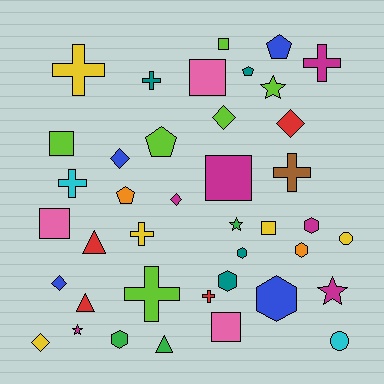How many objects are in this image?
There are 40 objects.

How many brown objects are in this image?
There is 1 brown object.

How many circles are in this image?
There are 2 circles.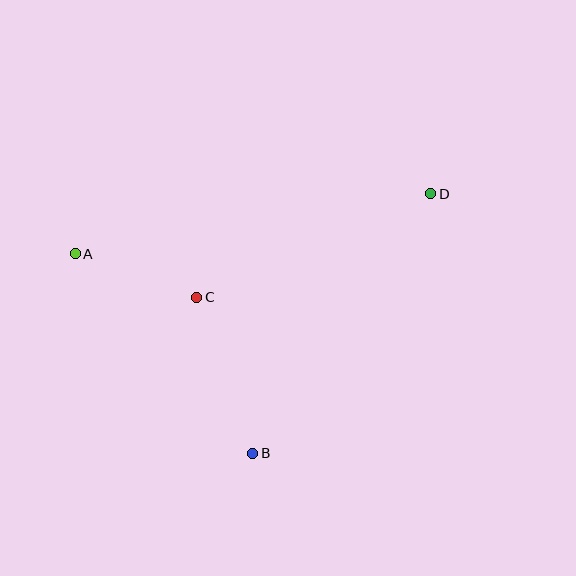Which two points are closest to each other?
Points A and C are closest to each other.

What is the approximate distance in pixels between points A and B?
The distance between A and B is approximately 267 pixels.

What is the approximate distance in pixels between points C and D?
The distance between C and D is approximately 256 pixels.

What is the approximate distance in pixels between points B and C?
The distance between B and C is approximately 165 pixels.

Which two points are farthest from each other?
Points A and D are farthest from each other.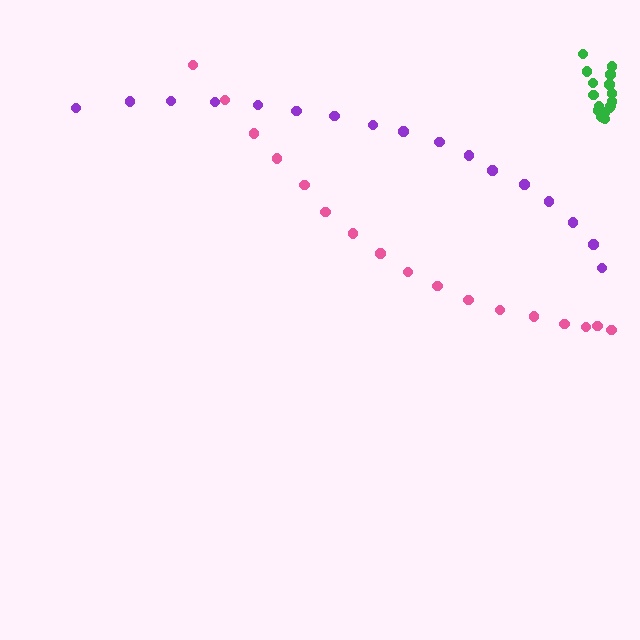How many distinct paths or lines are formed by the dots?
There are 3 distinct paths.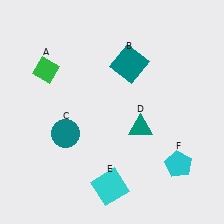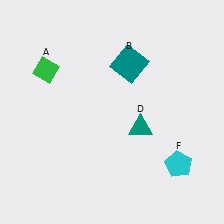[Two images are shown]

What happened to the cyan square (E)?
The cyan square (E) was removed in Image 2. It was in the bottom-left area of Image 1.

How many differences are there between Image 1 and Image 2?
There are 2 differences between the two images.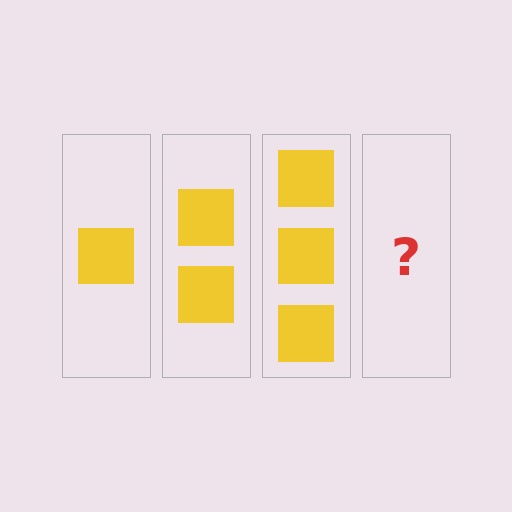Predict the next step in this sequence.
The next step is 4 squares.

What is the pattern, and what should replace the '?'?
The pattern is that each step adds one more square. The '?' should be 4 squares.